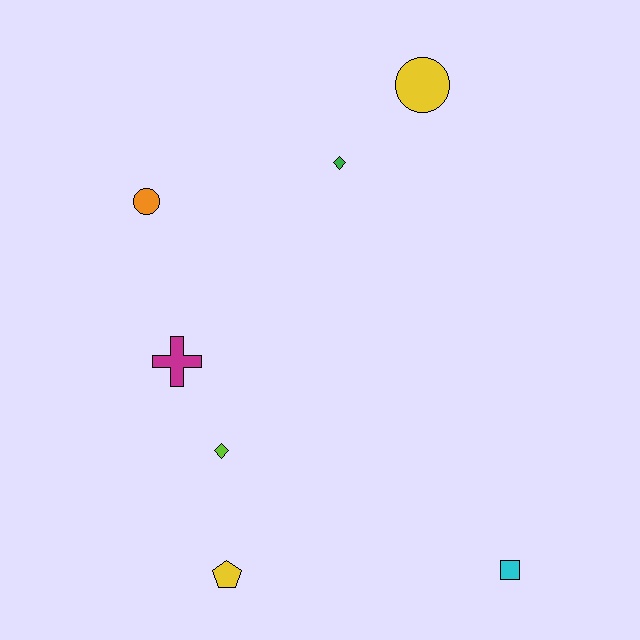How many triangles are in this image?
There are no triangles.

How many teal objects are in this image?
There are no teal objects.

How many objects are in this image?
There are 7 objects.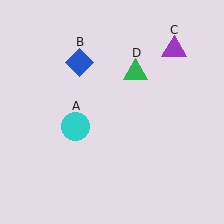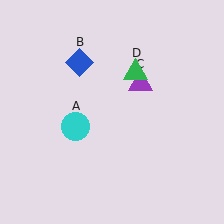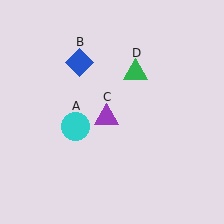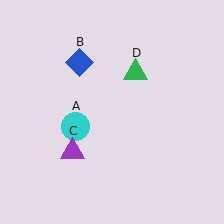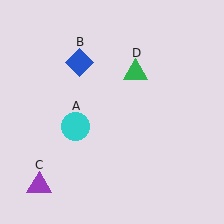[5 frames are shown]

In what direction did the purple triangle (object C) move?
The purple triangle (object C) moved down and to the left.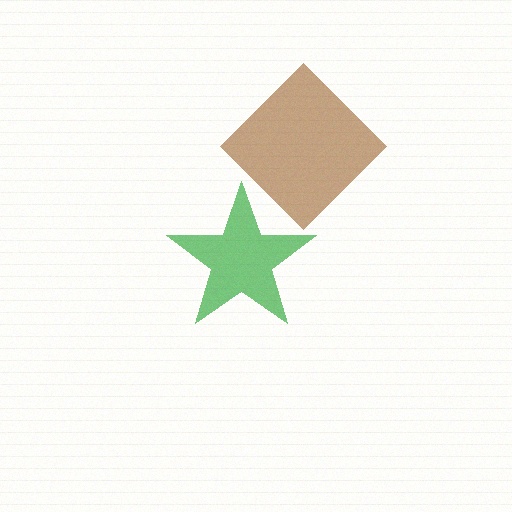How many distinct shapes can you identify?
There are 2 distinct shapes: a brown diamond, a green star.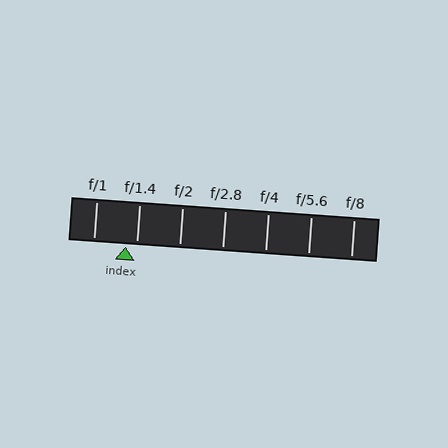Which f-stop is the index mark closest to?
The index mark is closest to f/1.4.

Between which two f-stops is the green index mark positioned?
The index mark is between f/1 and f/1.4.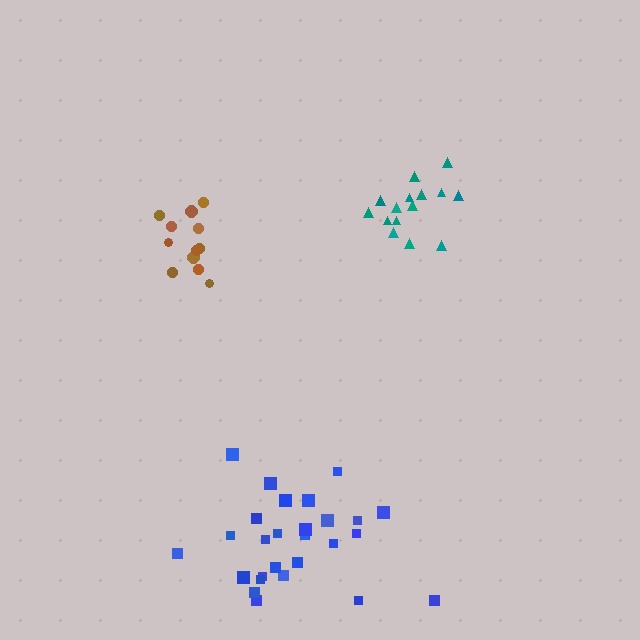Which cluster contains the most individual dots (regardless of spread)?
Blue (28).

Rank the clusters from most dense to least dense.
teal, brown, blue.